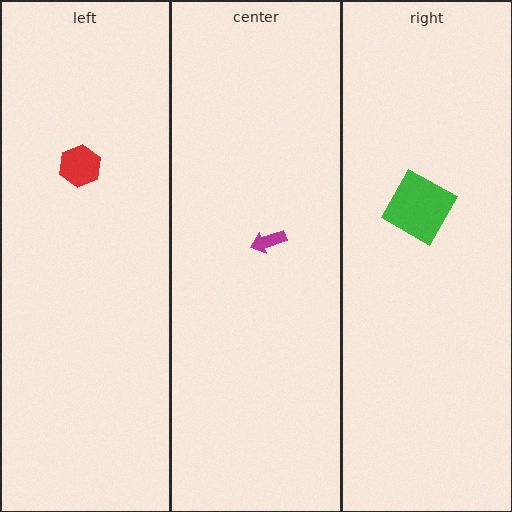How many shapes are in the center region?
1.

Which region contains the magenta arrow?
The center region.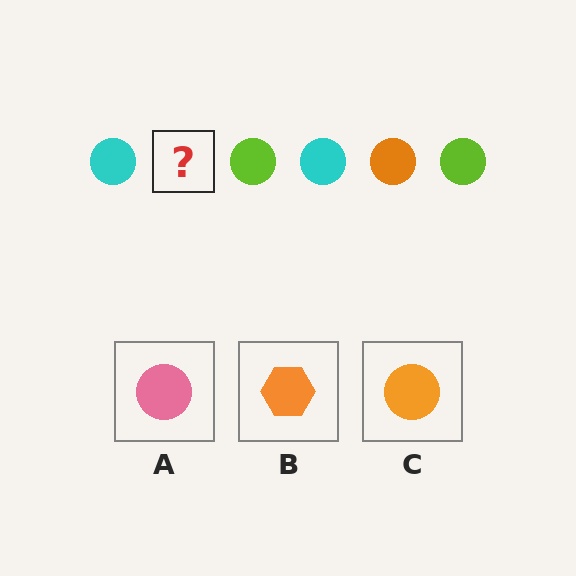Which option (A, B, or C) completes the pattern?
C.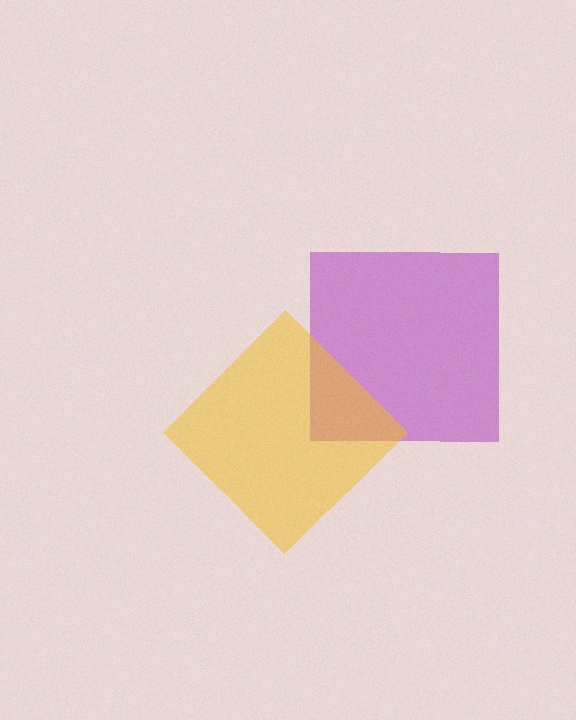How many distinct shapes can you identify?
There are 2 distinct shapes: a purple square, a yellow diamond.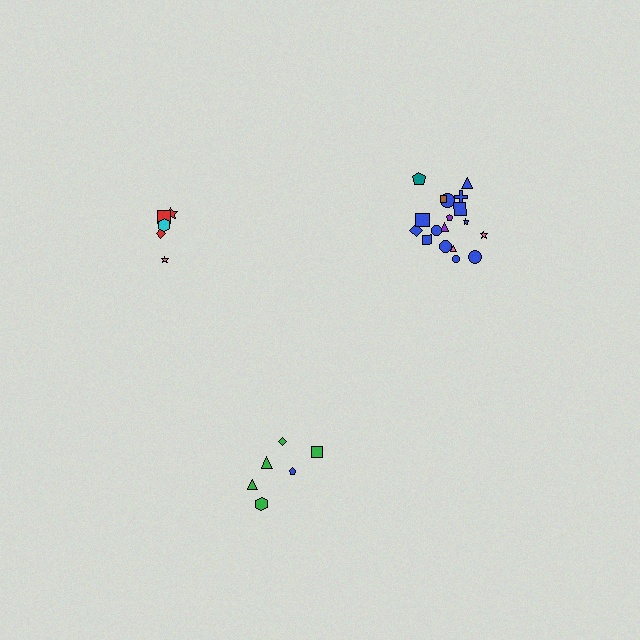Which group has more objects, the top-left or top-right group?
The top-right group.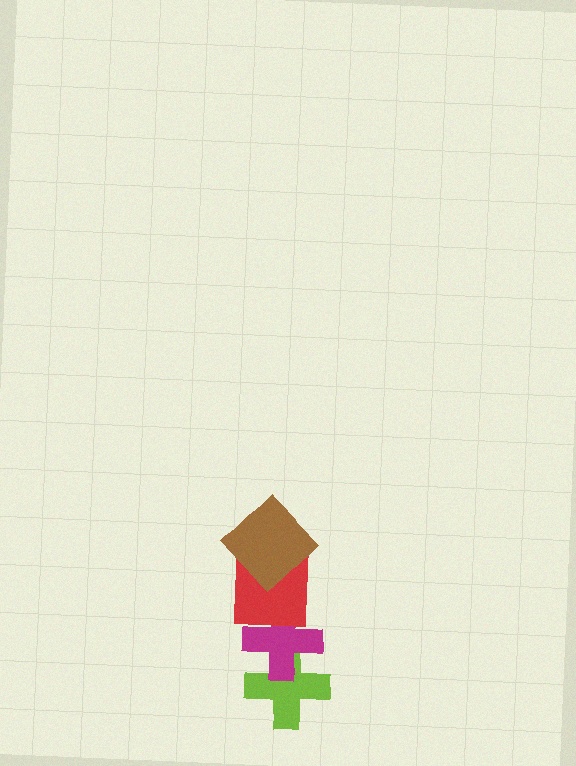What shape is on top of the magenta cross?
The red square is on top of the magenta cross.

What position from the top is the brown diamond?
The brown diamond is 1st from the top.